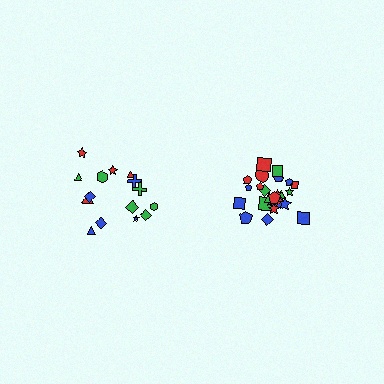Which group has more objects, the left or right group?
The right group.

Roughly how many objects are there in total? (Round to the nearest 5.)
Roughly 40 objects in total.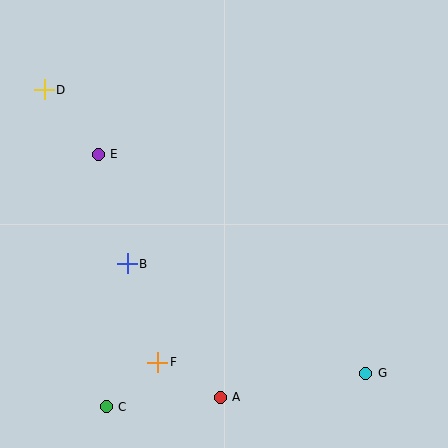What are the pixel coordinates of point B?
Point B is at (127, 264).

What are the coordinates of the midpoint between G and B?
The midpoint between G and B is at (247, 318).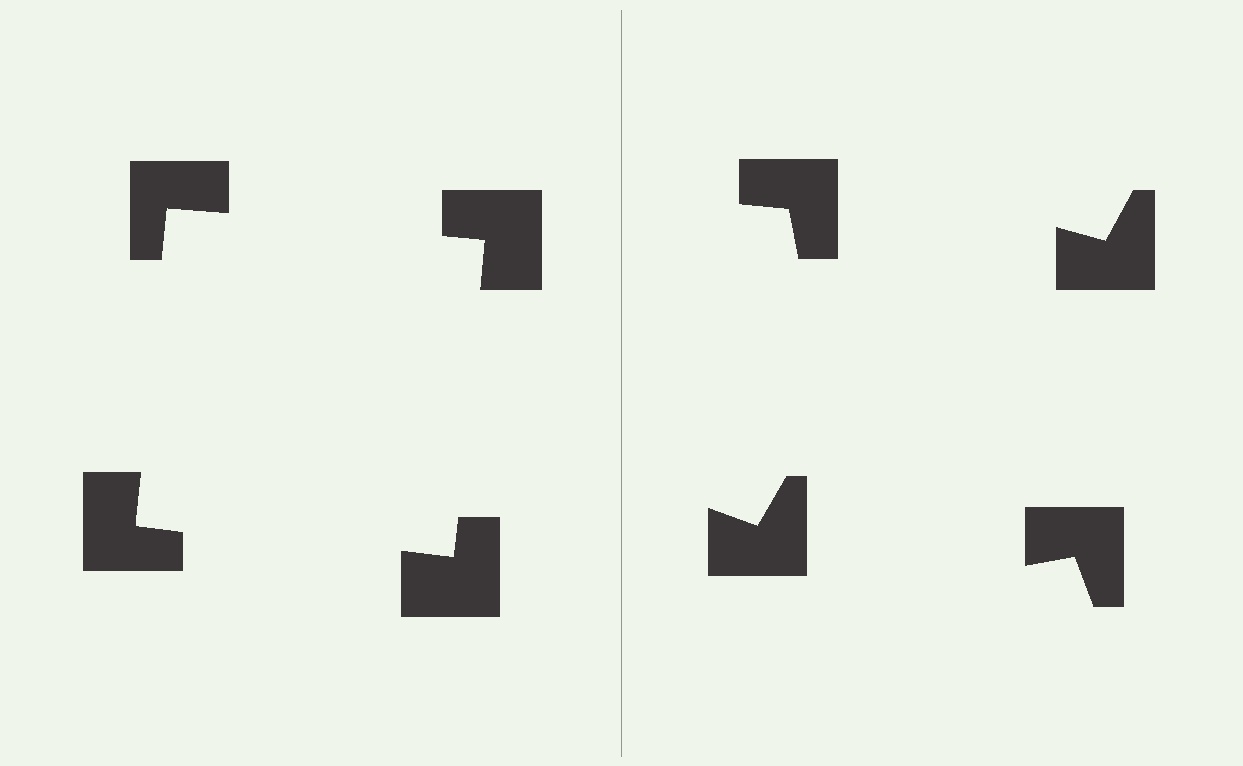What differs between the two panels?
The notched squares are positioned identically on both sides; only the wedge orientations differ. On the left they align to a square; on the right they are misaligned.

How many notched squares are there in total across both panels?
8 — 4 on each side.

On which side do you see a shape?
An illusory square appears on the left side. On the right side the wedge cuts are rotated, so no coherent shape forms.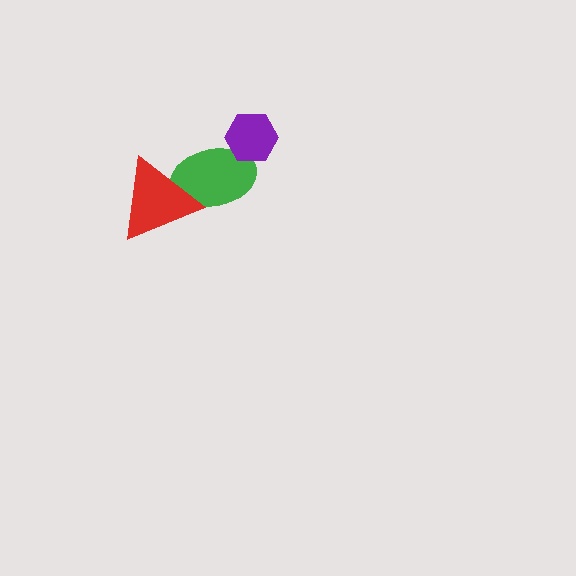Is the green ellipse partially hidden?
Yes, it is partially covered by another shape.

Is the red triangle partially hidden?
No, no other shape covers it.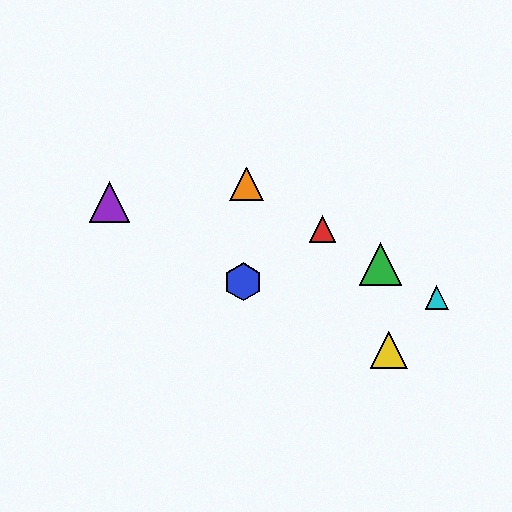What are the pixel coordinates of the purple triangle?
The purple triangle is at (110, 202).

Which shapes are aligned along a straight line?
The red triangle, the green triangle, the orange triangle, the cyan triangle are aligned along a straight line.